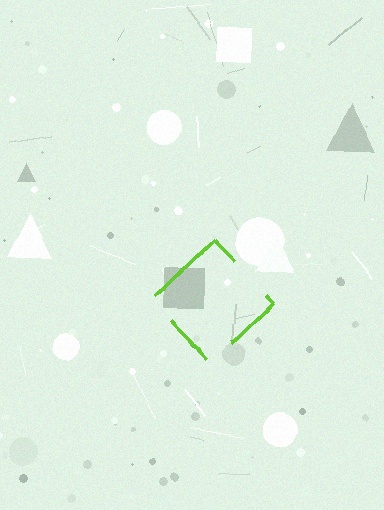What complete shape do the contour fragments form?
The contour fragments form a diamond.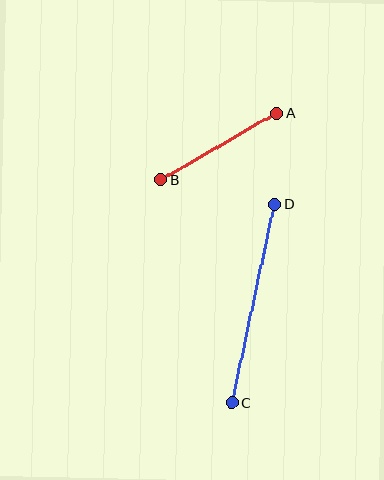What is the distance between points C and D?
The distance is approximately 203 pixels.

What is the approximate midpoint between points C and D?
The midpoint is at approximately (253, 303) pixels.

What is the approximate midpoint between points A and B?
The midpoint is at approximately (219, 146) pixels.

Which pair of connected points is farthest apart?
Points C and D are farthest apart.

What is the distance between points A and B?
The distance is approximately 133 pixels.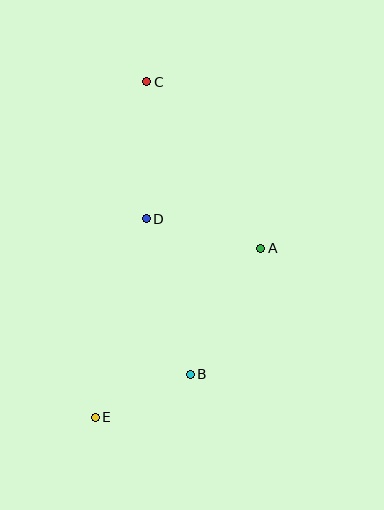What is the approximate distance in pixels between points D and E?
The distance between D and E is approximately 205 pixels.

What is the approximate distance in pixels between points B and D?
The distance between B and D is approximately 162 pixels.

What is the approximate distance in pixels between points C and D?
The distance between C and D is approximately 137 pixels.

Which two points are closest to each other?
Points B and E are closest to each other.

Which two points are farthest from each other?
Points C and E are farthest from each other.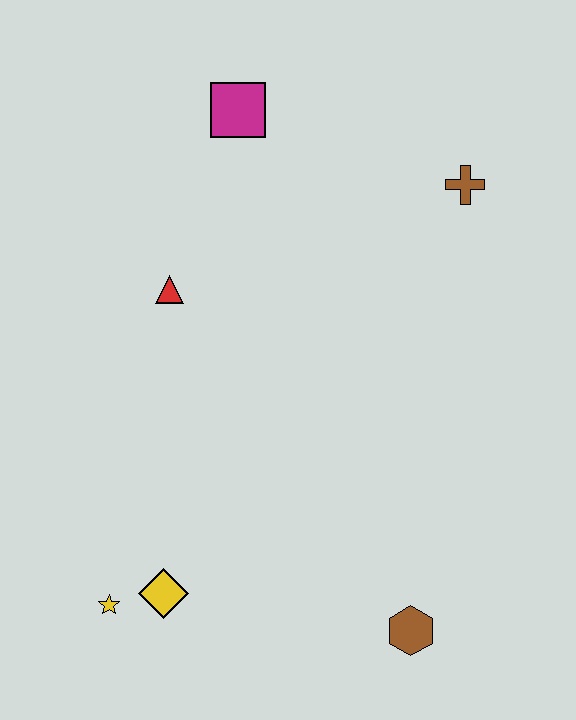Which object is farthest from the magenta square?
The brown hexagon is farthest from the magenta square.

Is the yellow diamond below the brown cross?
Yes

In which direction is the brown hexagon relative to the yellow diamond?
The brown hexagon is to the right of the yellow diamond.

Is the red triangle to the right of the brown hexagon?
No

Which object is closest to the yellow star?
The yellow diamond is closest to the yellow star.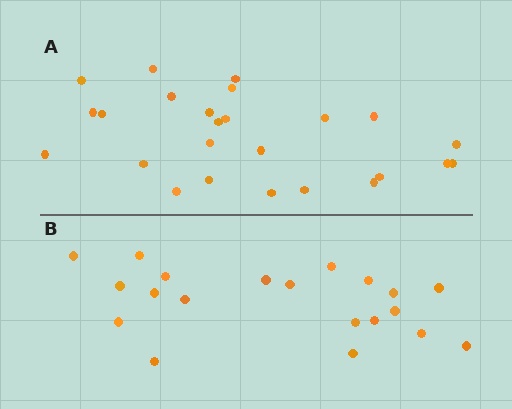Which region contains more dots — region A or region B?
Region A (the top region) has more dots.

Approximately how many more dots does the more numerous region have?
Region A has about 5 more dots than region B.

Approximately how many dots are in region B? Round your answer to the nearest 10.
About 20 dots.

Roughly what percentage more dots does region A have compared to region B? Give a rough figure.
About 25% more.